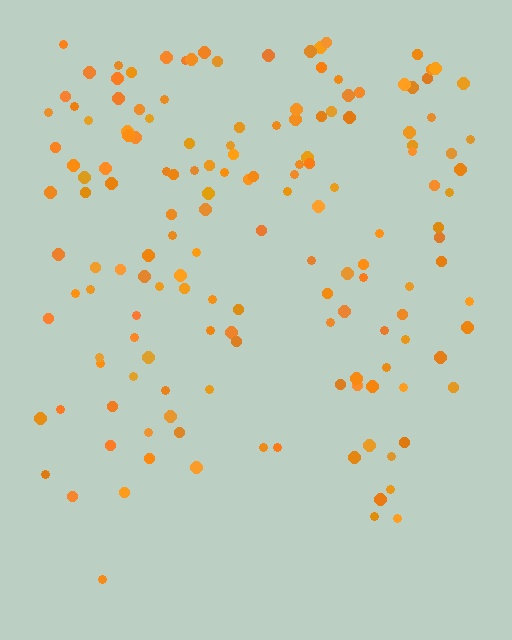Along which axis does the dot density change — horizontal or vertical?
Vertical.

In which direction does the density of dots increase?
From bottom to top, with the top side densest.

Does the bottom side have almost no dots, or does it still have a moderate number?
Still a moderate number, just noticeably fewer than the top.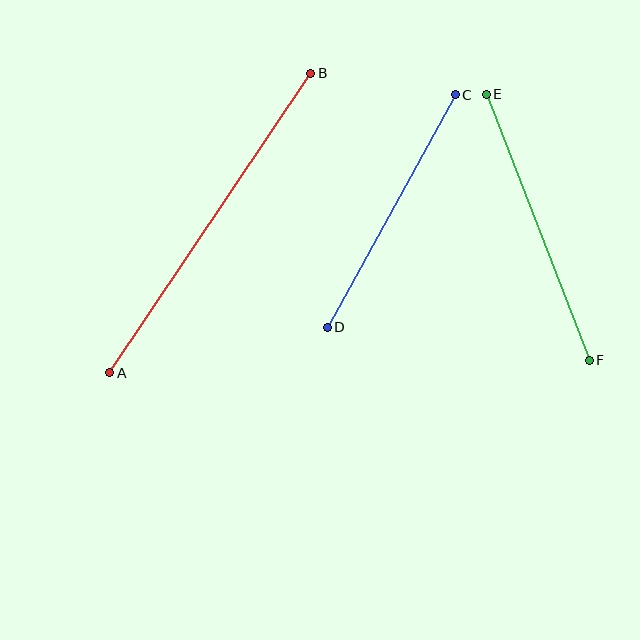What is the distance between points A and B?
The distance is approximately 361 pixels.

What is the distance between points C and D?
The distance is approximately 266 pixels.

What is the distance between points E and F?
The distance is approximately 285 pixels.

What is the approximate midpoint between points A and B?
The midpoint is at approximately (210, 223) pixels.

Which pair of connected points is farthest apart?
Points A and B are farthest apart.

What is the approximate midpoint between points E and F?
The midpoint is at approximately (538, 227) pixels.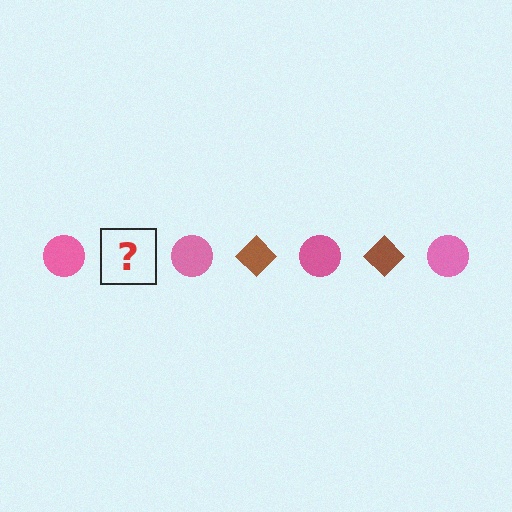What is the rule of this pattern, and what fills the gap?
The rule is that the pattern alternates between pink circle and brown diamond. The gap should be filled with a brown diamond.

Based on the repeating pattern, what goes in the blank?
The blank should be a brown diamond.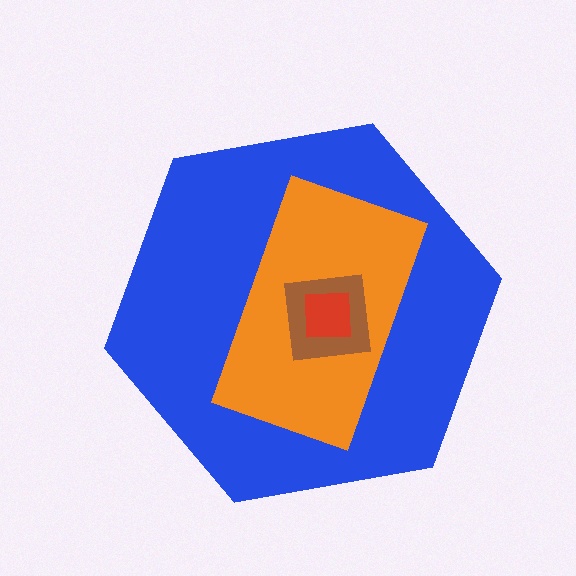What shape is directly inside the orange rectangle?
The brown square.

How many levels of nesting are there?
4.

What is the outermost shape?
The blue hexagon.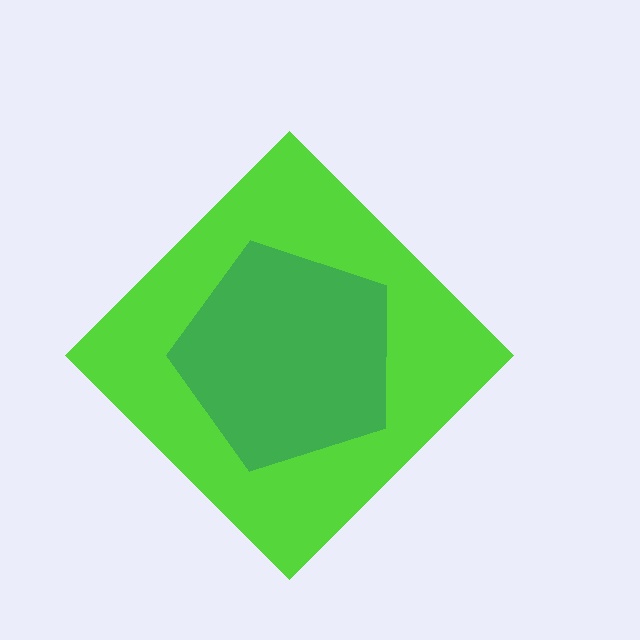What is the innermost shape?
The green pentagon.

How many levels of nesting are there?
2.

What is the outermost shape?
The lime diamond.